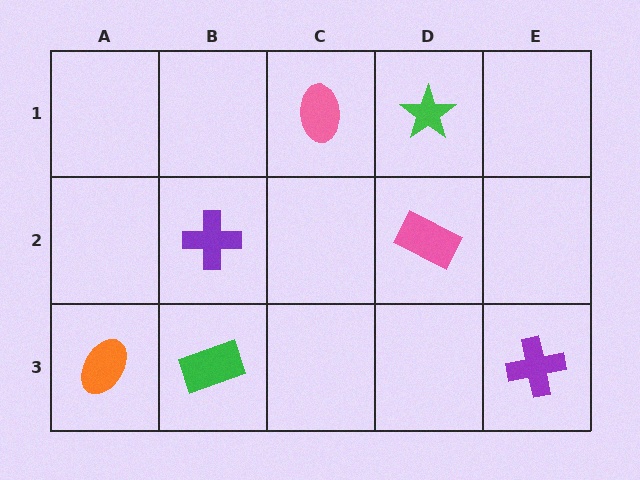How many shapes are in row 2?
2 shapes.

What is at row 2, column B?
A purple cross.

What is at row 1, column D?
A green star.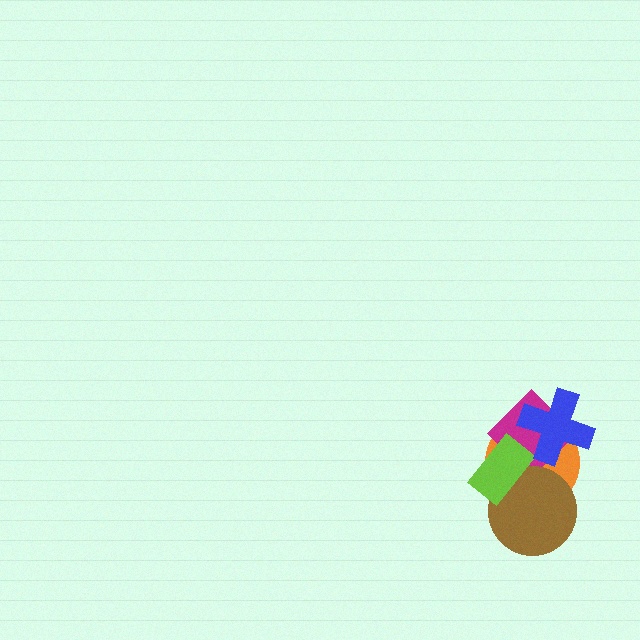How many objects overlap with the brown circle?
3 objects overlap with the brown circle.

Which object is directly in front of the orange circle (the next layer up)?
The magenta diamond is directly in front of the orange circle.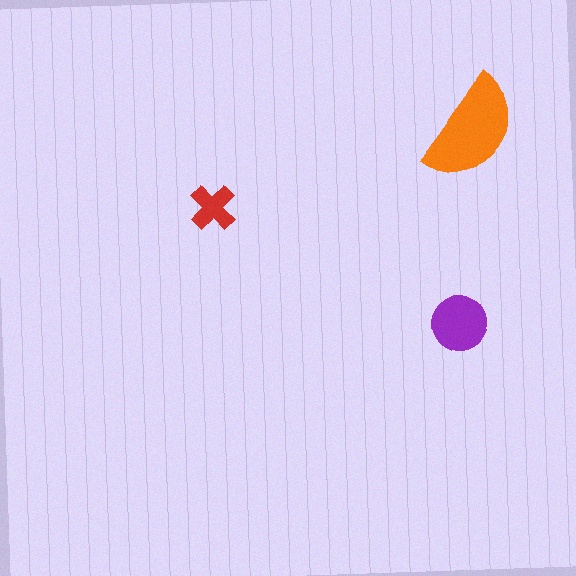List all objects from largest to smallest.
The orange semicircle, the purple circle, the red cross.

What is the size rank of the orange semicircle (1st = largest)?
1st.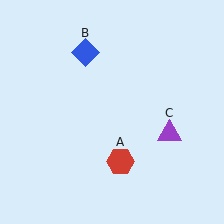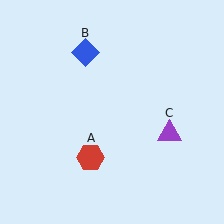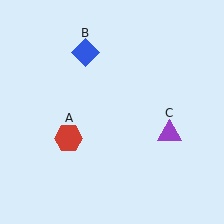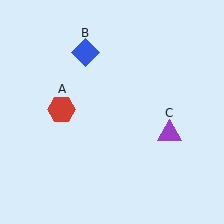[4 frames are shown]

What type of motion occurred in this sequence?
The red hexagon (object A) rotated clockwise around the center of the scene.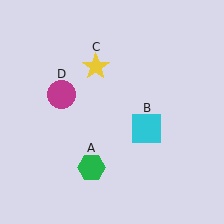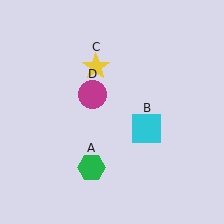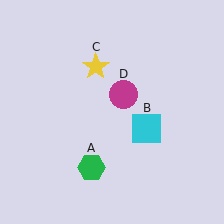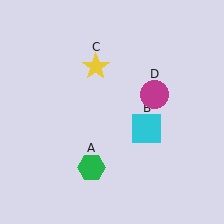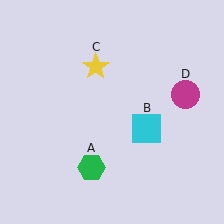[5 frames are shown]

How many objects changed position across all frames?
1 object changed position: magenta circle (object D).